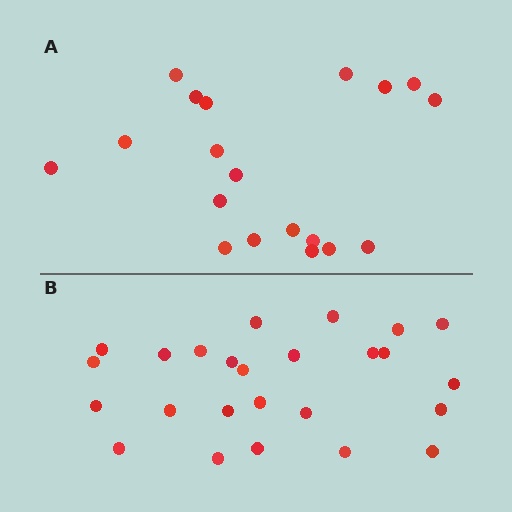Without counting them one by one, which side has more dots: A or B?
Region B (the bottom region) has more dots.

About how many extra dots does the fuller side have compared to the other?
Region B has about 6 more dots than region A.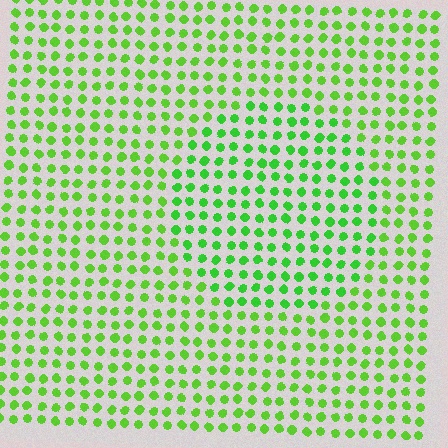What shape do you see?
I see a circle.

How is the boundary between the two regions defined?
The boundary is defined purely by a slight shift in hue (about 17 degrees). Spacing, size, and orientation are identical on both sides.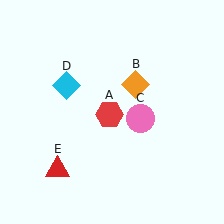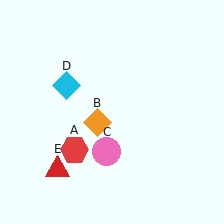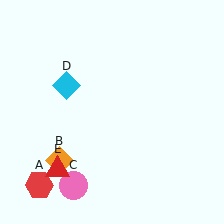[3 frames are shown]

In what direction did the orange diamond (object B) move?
The orange diamond (object B) moved down and to the left.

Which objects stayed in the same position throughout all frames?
Cyan diamond (object D) and red triangle (object E) remained stationary.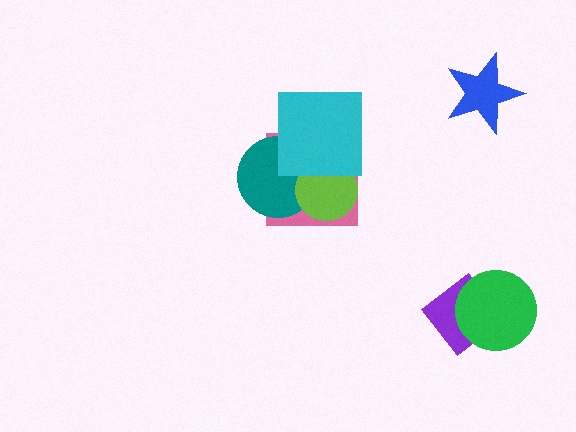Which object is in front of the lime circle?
The cyan square is in front of the lime circle.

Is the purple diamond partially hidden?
Yes, it is partially covered by another shape.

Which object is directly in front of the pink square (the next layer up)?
The teal circle is directly in front of the pink square.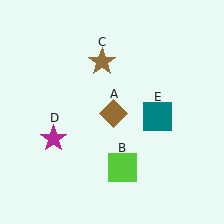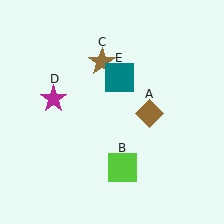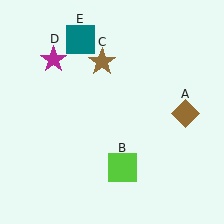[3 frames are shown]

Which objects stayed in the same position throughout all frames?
Lime square (object B) and brown star (object C) remained stationary.